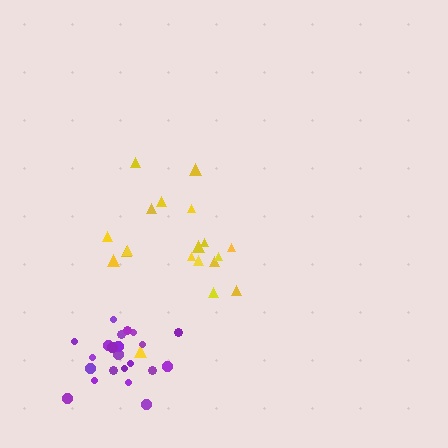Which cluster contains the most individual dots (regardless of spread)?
Purple (23).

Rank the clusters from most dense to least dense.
purple, yellow.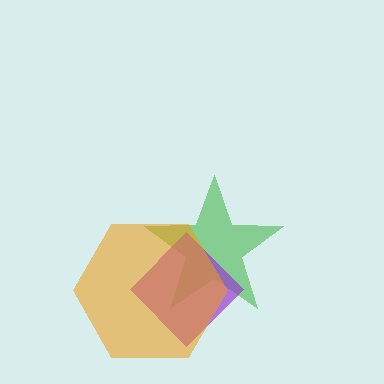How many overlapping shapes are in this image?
There are 3 overlapping shapes in the image.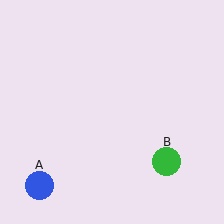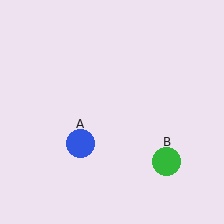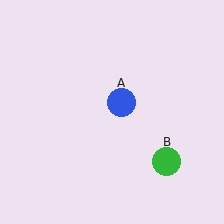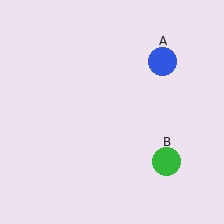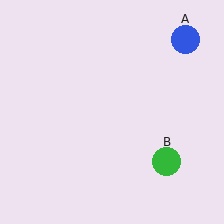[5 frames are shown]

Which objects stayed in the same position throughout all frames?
Green circle (object B) remained stationary.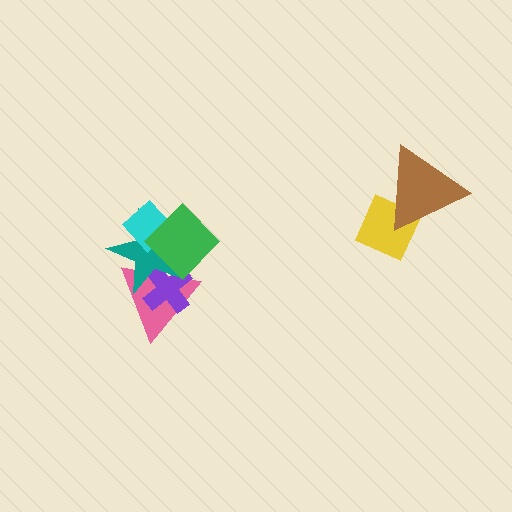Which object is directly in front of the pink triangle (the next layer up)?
The purple cross is directly in front of the pink triangle.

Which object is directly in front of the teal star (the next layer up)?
The cyan diamond is directly in front of the teal star.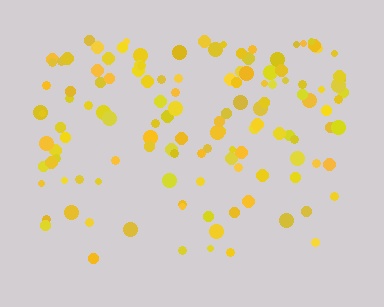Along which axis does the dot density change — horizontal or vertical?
Vertical.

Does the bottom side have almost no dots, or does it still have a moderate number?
Still a moderate number, just noticeably fewer than the top.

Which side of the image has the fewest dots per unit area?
The bottom.